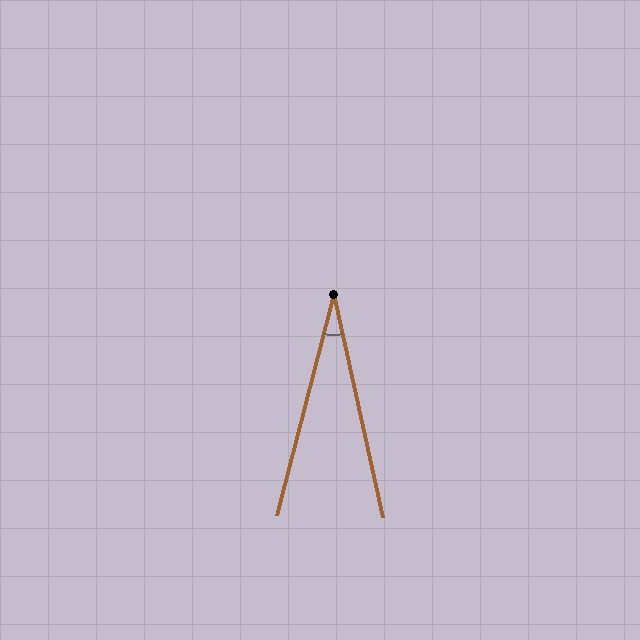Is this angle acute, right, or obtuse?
It is acute.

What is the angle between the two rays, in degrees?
Approximately 27 degrees.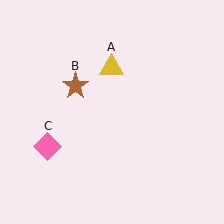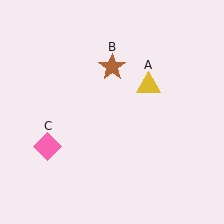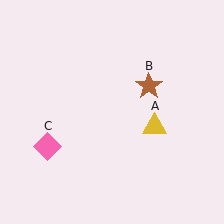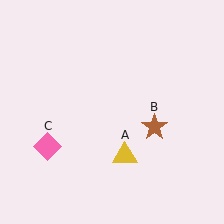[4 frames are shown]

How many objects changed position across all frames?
2 objects changed position: yellow triangle (object A), brown star (object B).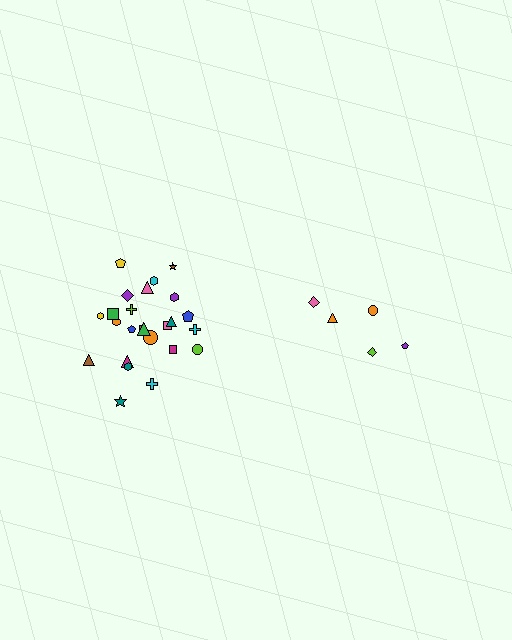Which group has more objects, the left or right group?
The left group.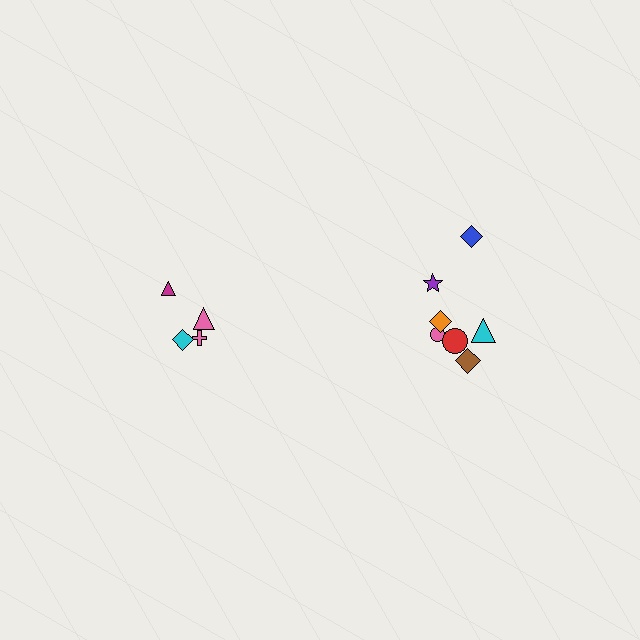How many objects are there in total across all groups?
There are 11 objects.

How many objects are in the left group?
There are 4 objects.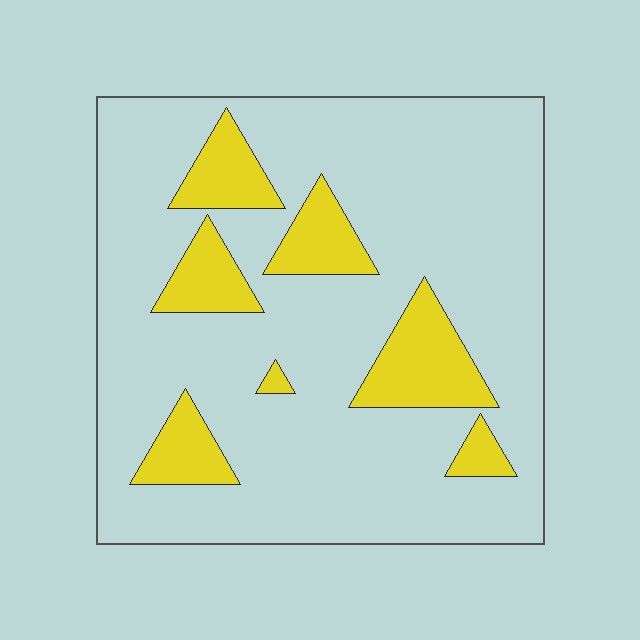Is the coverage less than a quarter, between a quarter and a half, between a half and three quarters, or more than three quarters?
Less than a quarter.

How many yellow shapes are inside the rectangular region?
7.